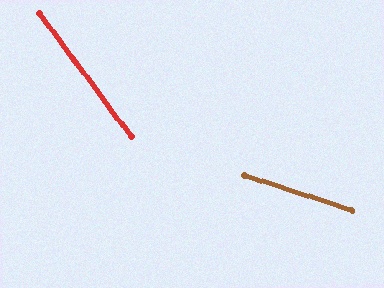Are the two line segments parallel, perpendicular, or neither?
Neither parallel nor perpendicular — they differ by about 36°.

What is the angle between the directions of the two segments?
Approximately 36 degrees.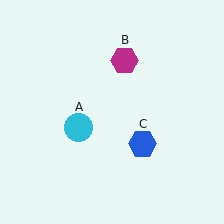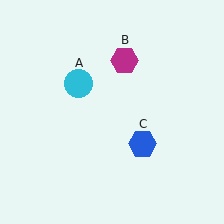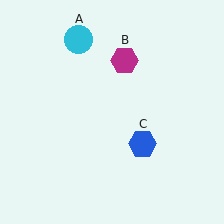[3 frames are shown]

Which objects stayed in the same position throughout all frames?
Magenta hexagon (object B) and blue hexagon (object C) remained stationary.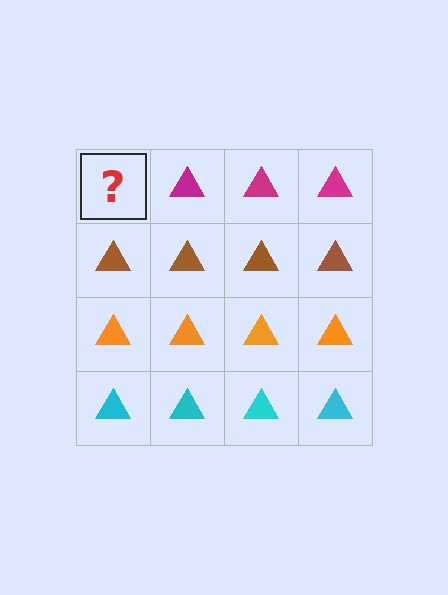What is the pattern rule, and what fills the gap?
The rule is that each row has a consistent color. The gap should be filled with a magenta triangle.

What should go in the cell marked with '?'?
The missing cell should contain a magenta triangle.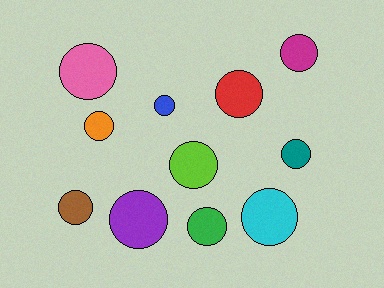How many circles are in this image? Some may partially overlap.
There are 11 circles.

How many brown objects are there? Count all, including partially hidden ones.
There is 1 brown object.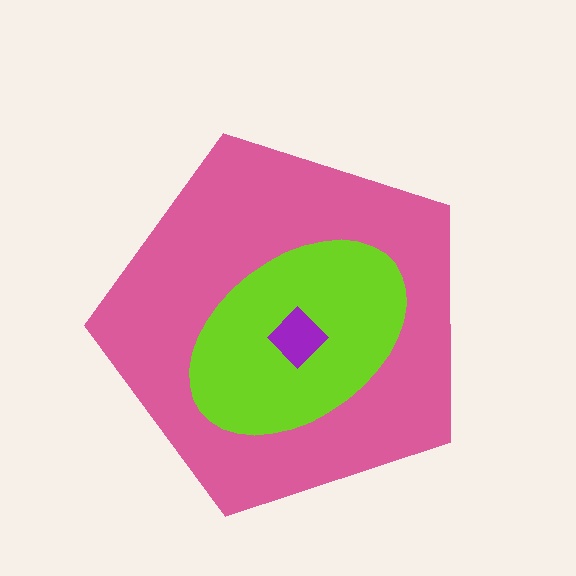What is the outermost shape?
The pink pentagon.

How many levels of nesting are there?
3.